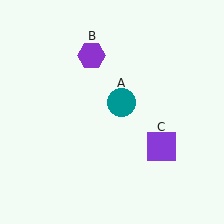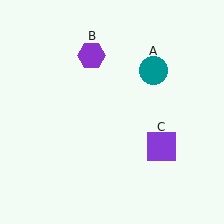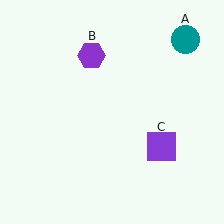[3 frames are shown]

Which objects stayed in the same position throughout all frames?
Purple hexagon (object B) and purple square (object C) remained stationary.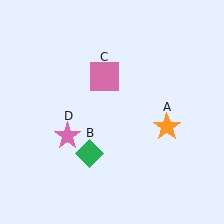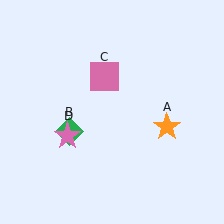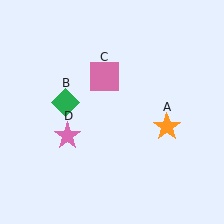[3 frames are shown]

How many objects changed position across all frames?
1 object changed position: green diamond (object B).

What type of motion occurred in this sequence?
The green diamond (object B) rotated clockwise around the center of the scene.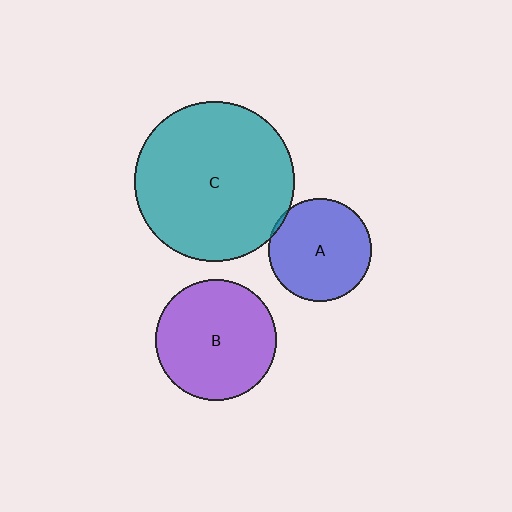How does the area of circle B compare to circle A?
Approximately 1.4 times.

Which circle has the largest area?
Circle C (teal).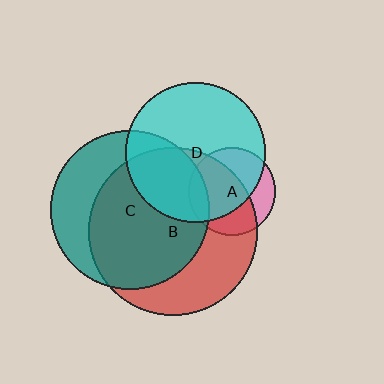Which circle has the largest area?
Circle B (red).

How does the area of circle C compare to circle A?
Approximately 3.3 times.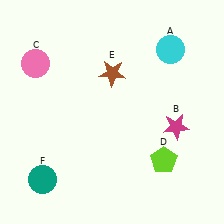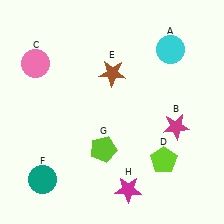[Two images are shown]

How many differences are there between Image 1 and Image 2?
There are 2 differences between the two images.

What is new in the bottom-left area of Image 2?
A lime pentagon (G) was added in the bottom-left area of Image 2.